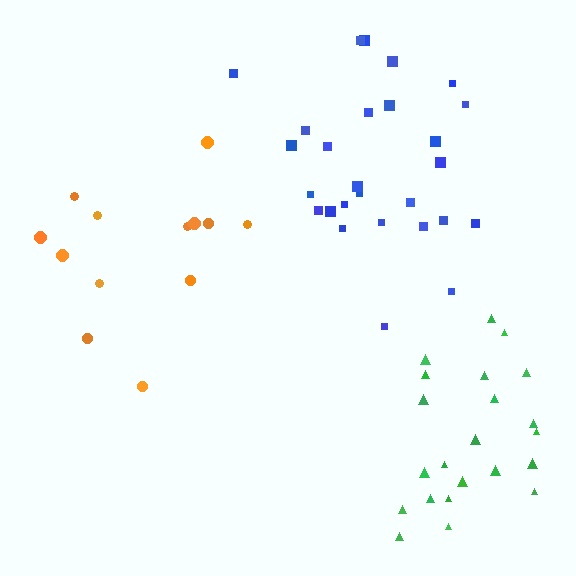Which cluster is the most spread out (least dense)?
Orange.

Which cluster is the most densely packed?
Green.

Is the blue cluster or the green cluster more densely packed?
Green.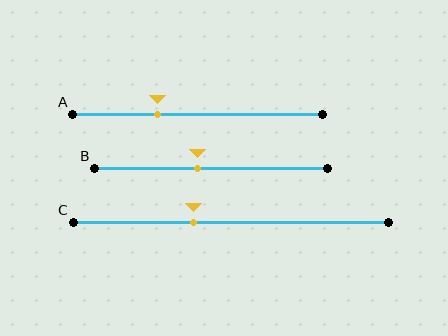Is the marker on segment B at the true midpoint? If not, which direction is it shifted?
No, the marker on segment B is shifted to the left by about 6% of the segment length.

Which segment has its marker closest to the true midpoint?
Segment B has its marker closest to the true midpoint.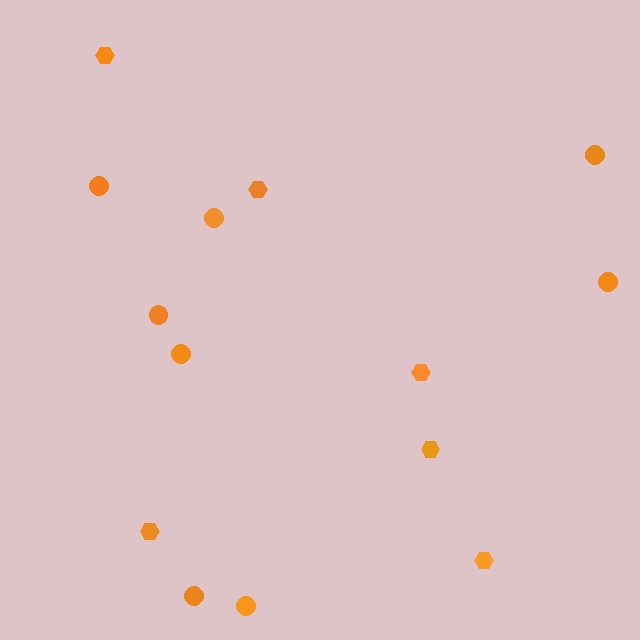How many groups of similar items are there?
There are 2 groups: one group of circles (8) and one group of hexagons (6).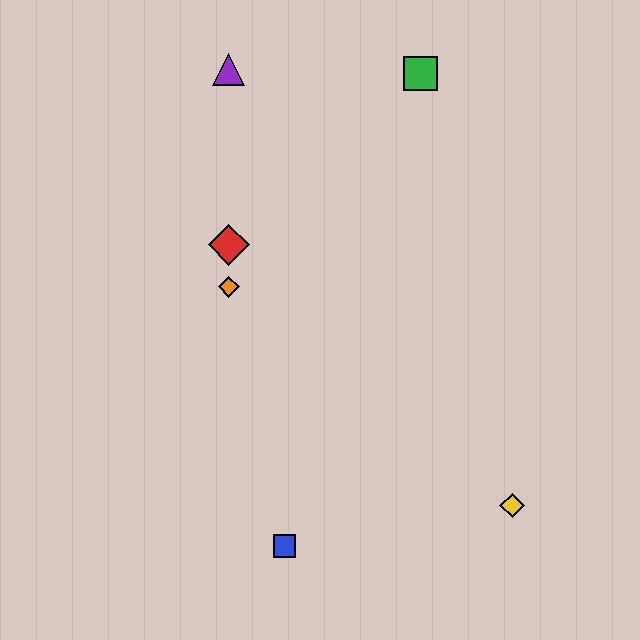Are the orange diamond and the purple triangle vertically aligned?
Yes, both are at x≈229.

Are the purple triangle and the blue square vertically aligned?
No, the purple triangle is at x≈229 and the blue square is at x≈284.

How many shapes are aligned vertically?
3 shapes (the red diamond, the purple triangle, the orange diamond) are aligned vertically.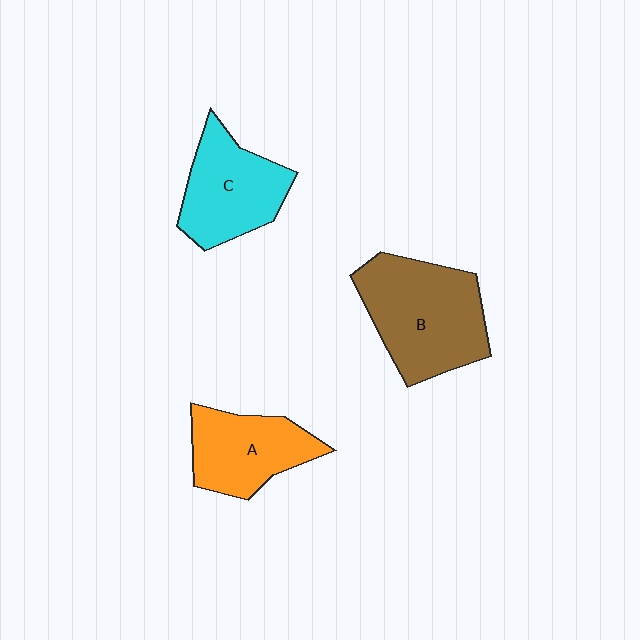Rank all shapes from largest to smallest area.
From largest to smallest: B (brown), C (cyan), A (orange).